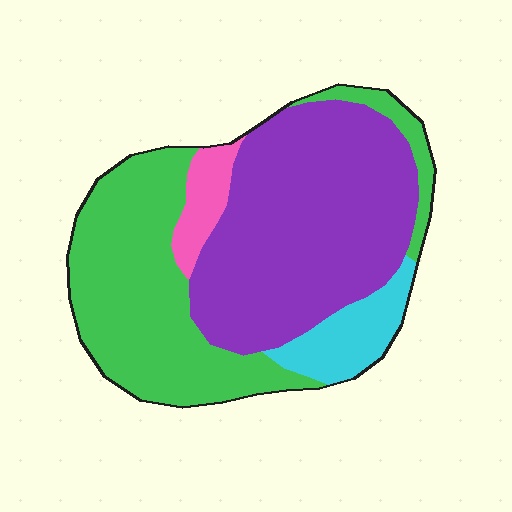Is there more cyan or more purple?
Purple.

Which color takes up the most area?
Purple, at roughly 45%.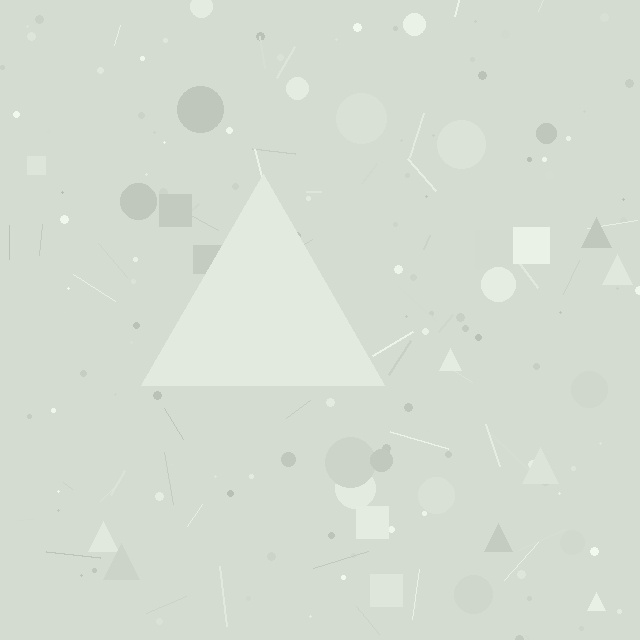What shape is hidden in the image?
A triangle is hidden in the image.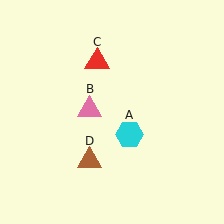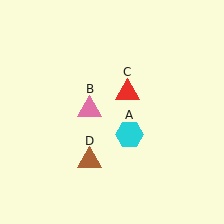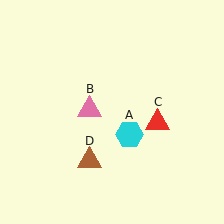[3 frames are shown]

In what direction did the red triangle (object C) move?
The red triangle (object C) moved down and to the right.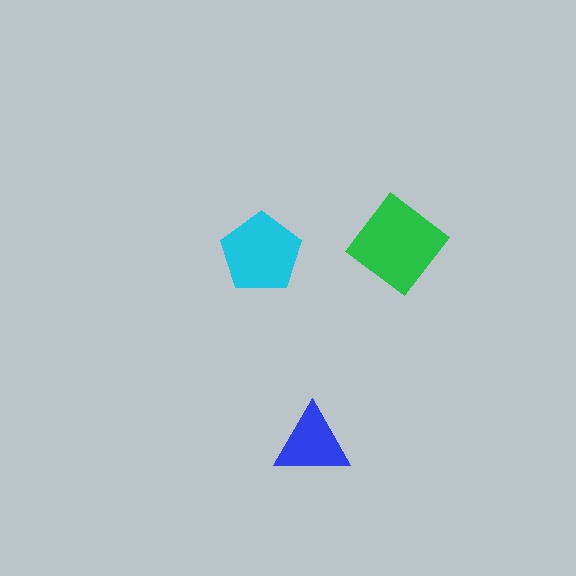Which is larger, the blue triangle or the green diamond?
The green diamond.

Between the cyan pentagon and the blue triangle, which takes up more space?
The cyan pentagon.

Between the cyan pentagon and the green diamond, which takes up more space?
The green diamond.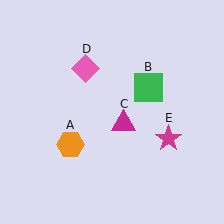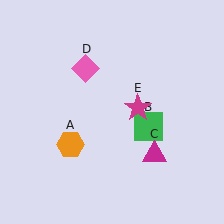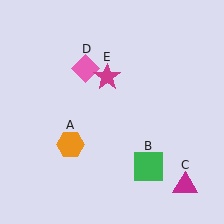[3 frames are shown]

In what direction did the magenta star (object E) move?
The magenta star (object E) moved up and to the left.